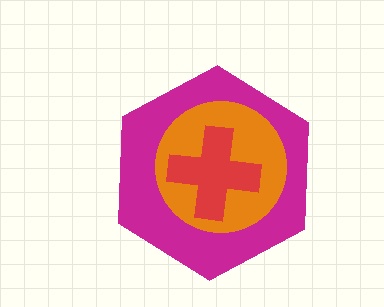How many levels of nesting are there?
3.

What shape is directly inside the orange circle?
The red cross.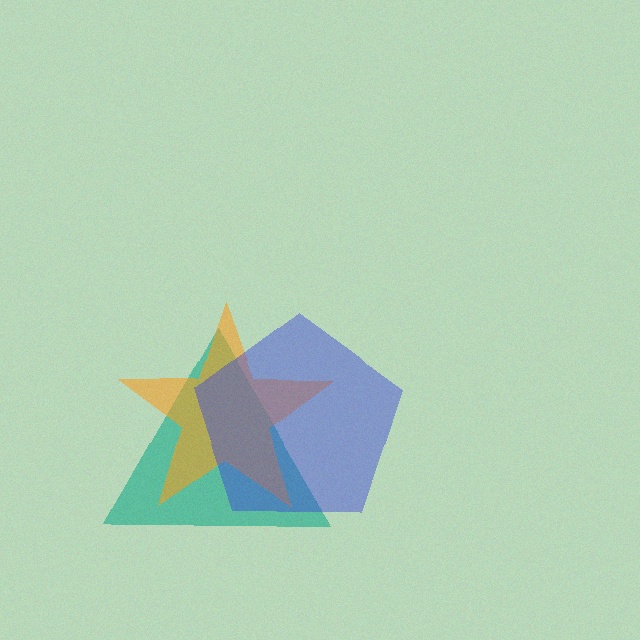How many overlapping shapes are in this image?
There are 3 overlapping shapes in the image.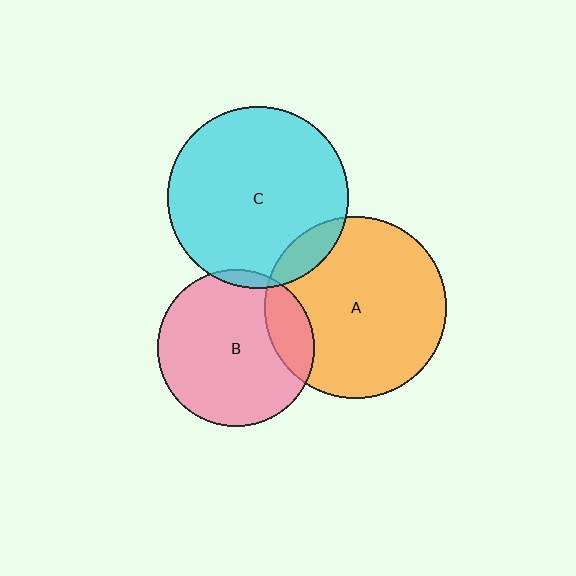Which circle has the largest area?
Circle A (orange).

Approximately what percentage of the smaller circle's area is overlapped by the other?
Approximately 10%.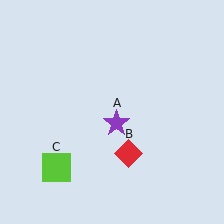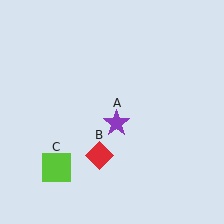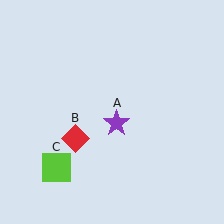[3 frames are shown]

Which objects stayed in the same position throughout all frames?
Purple star (object A) and lime square (object C) remained stationary.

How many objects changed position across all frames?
1 object changed position: red diamond (object B).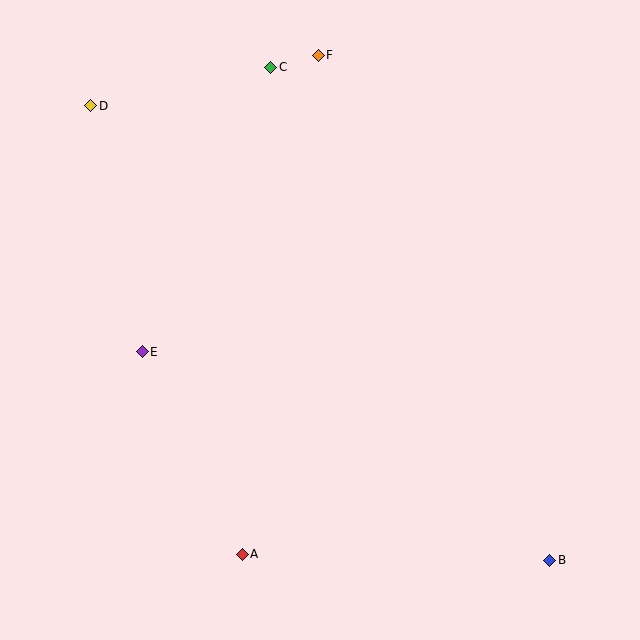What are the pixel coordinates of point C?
Point C is at (271, 67).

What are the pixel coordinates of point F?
Point F is at (318, 55).